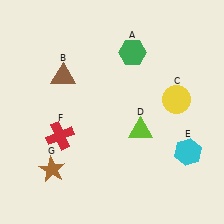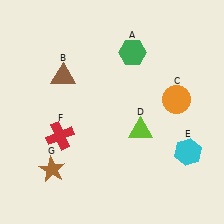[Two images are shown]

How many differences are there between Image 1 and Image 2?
There is 1 difference between the two images.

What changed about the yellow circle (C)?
In Image 1, C is yellow. In Image 2, it changed to orange.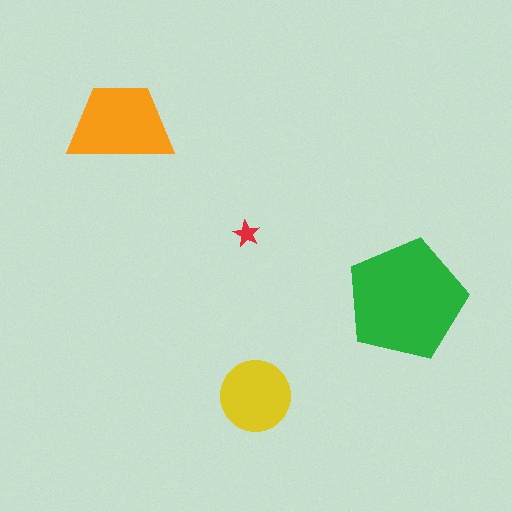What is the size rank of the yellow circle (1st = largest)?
3rd.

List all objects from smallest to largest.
The red star, the yellow circle, the orange trapezoid, the green pentagon.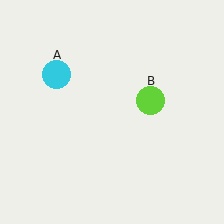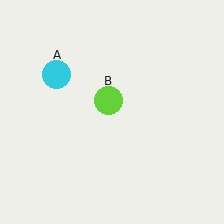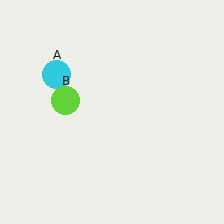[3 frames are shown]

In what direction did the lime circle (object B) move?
The lime circle (object B) moved left.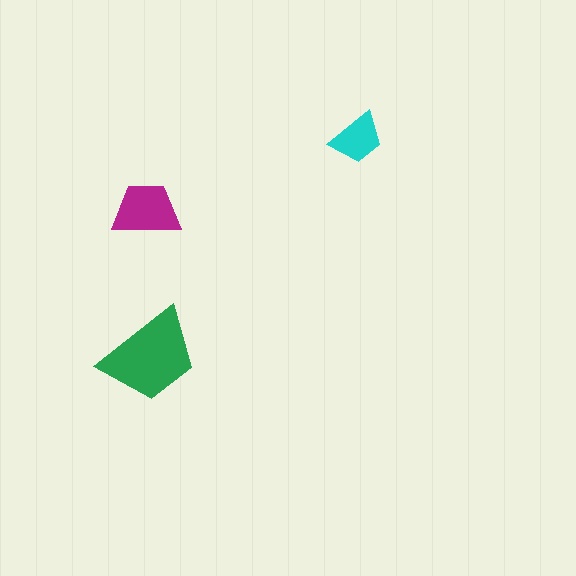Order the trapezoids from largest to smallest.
the green one, the magenta one, the cyan one.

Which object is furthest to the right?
The cyan trapezoid is rightmost.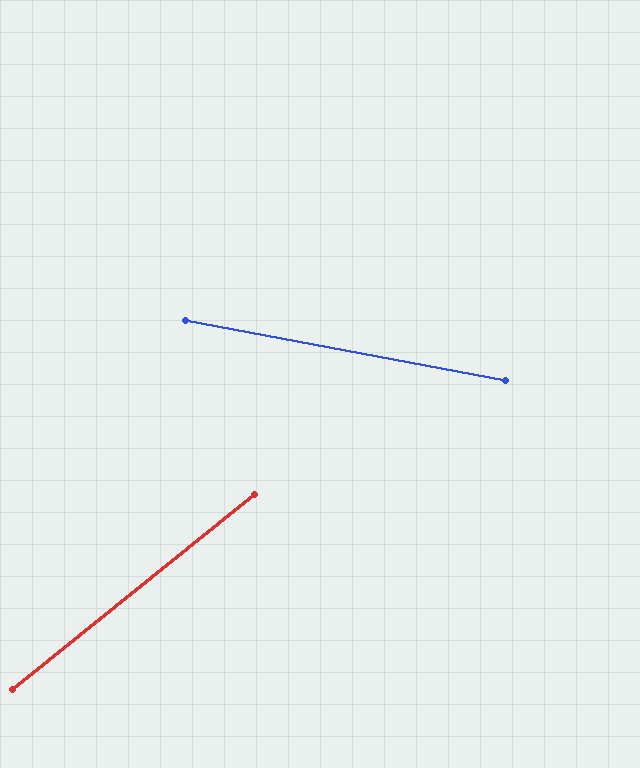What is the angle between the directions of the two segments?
Approximately 49 degrees.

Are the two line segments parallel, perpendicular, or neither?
Neither parallel nor perpendicular — they differ by about 49°.